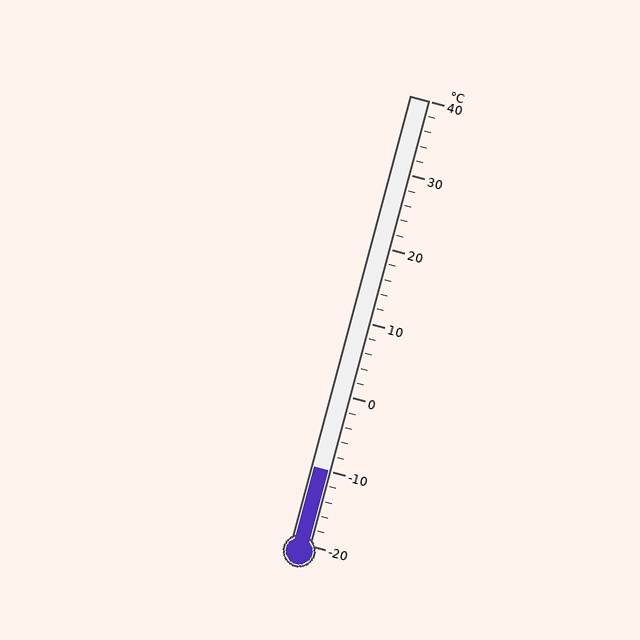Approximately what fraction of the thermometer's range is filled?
The thermometer is filled to approximately 15% of its range.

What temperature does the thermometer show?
The thermometer shows approximately -10°C.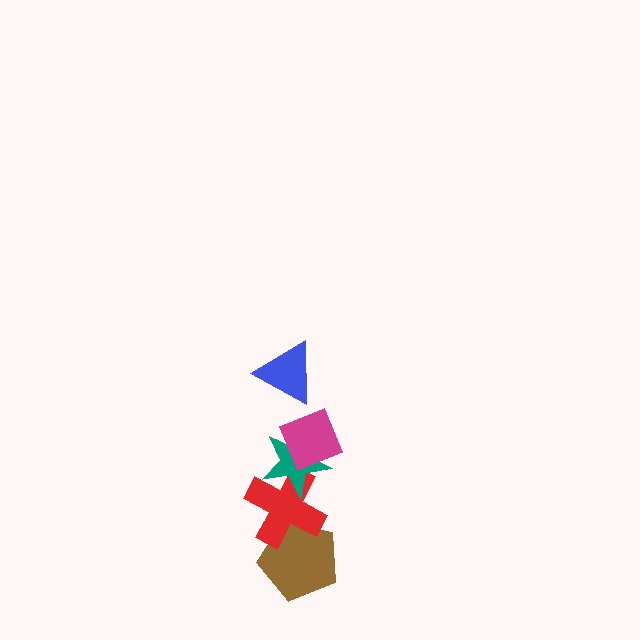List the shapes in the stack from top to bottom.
From top to bottom: the blue triangle, the magenta diamond, the teal star, the red cross, the brown pentagon.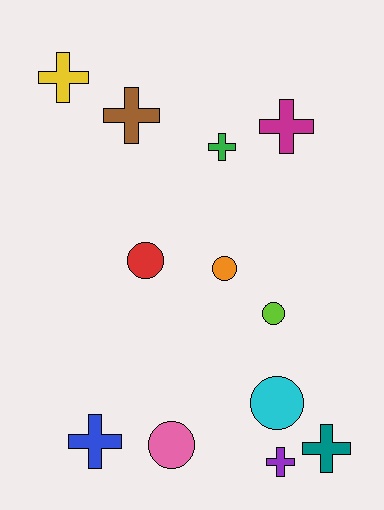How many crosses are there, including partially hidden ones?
There are 7 crosses.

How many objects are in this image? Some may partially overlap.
There are 12 objects.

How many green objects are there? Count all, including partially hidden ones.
There is 1 green object.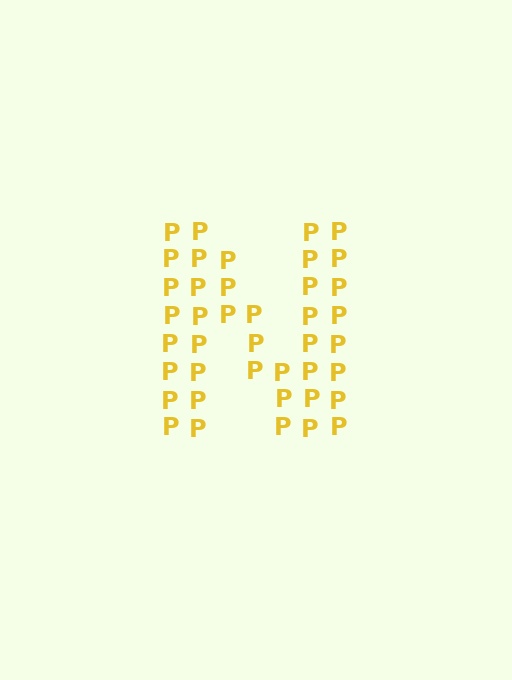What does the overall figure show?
The overall figure shows the letter N.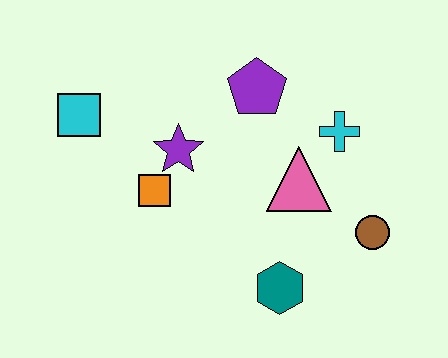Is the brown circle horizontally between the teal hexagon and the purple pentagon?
No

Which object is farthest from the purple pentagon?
The teal hexagon is farthest from the purple pentagon.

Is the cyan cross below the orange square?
No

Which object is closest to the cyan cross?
The pink triangle is closest to the cyan cross.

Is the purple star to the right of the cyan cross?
No